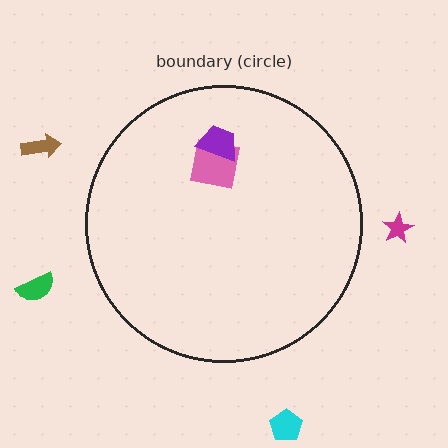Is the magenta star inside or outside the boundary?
Outside.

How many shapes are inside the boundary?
2 inside, 4 outside.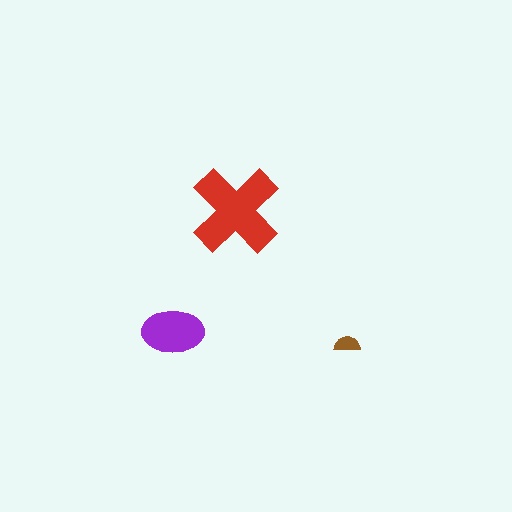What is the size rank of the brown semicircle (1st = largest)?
3rd.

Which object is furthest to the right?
The brown semicircle is rightmost.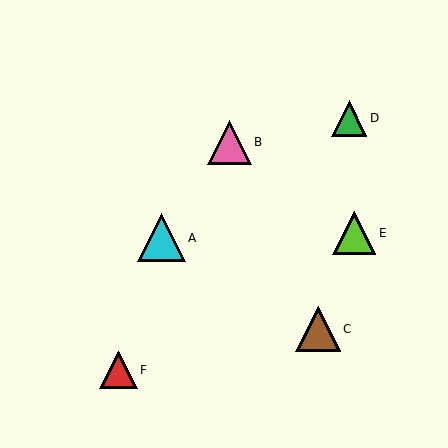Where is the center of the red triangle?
The center of the red triangle is at (118, 370).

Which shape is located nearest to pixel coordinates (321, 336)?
The brown triangle (labeled C) at (318, 329) is nearest to that location.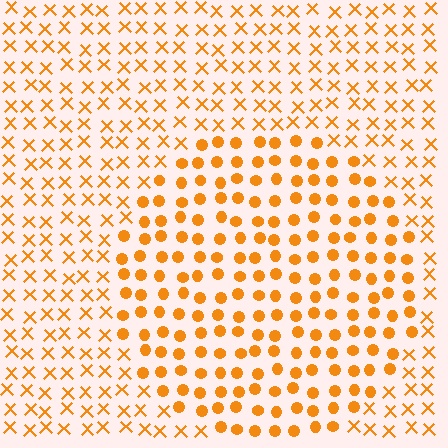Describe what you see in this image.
The image is filled with small orange elements arranged in a uniform grid. A circle-shaped region contains circles, while the surrounding area contains X marks. The boundary is defined purely by the change in element shape.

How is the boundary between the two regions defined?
The boundary is defined by a change in element shape: circles inside vs. X marks outside. All elements share the same color and spacing.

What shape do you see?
I see a circle.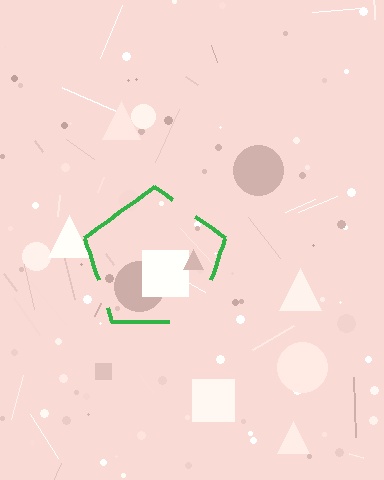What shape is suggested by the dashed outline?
The dashed outline suggests a pentagon.